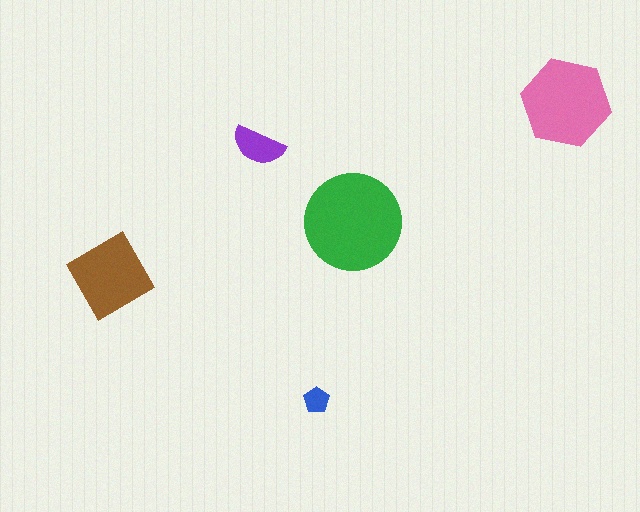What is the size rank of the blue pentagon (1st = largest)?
5th.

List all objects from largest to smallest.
The green circle, the pink hexagon, the brown diamond, the purple semicircle, the blue pentagon.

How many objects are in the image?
There are 5 objects in the image.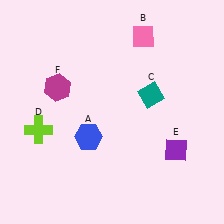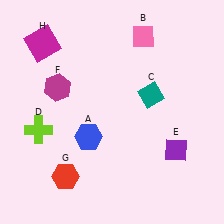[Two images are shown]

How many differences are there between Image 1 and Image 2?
There are 2 differences between the two images.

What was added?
A red hexagon (G), a magenta square (H) were added in Image 2.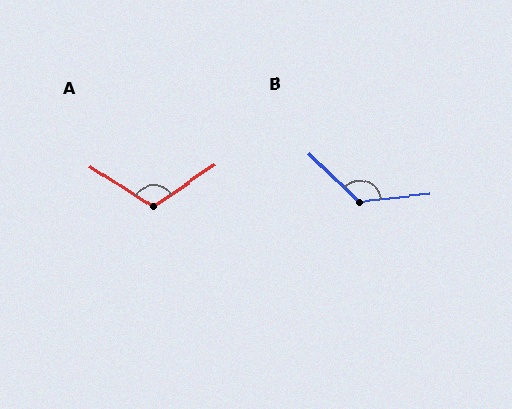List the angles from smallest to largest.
A (113°), B (129°).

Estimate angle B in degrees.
Approximately 129 degrees.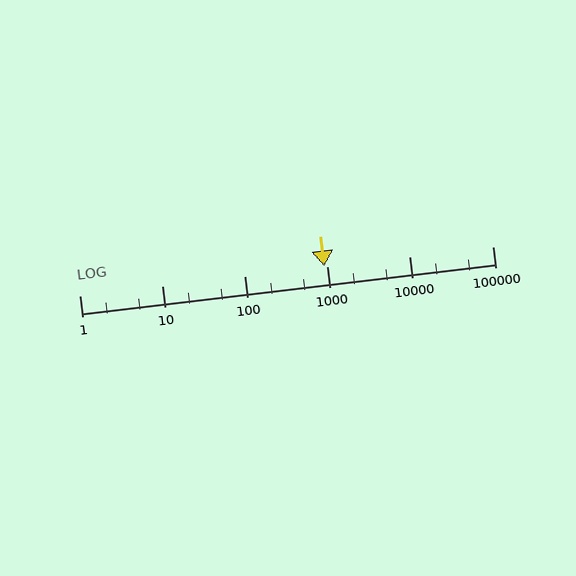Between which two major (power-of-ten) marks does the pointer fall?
The pointer is between 100 and 1000.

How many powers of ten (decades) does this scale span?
The scale spans 5 decades, from 1 to 100000.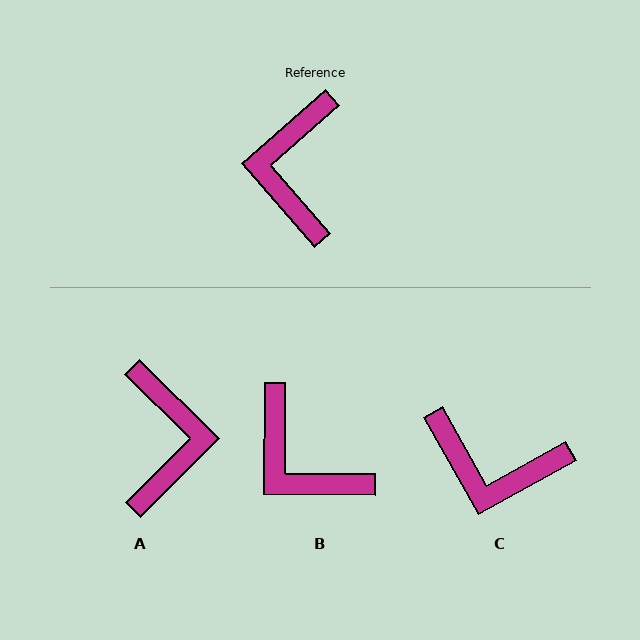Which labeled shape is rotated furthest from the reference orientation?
A, about 176 degrees away.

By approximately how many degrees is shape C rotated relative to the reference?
Approximately 78 degrees counter-clockwise.